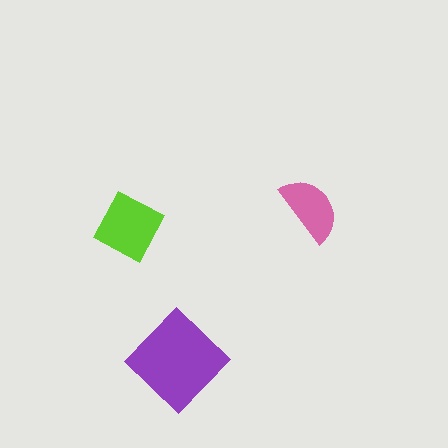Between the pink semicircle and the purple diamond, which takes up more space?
The purple diamond.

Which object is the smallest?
The pink semicircle.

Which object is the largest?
The purple diamond.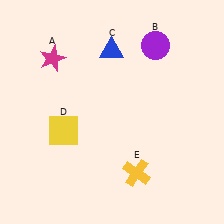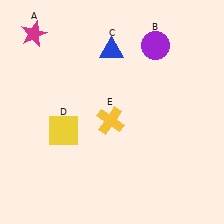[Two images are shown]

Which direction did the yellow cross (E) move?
The yellow cross (E) moved up.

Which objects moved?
The objects that moved are: the magenta star (A), the yellow cross (E).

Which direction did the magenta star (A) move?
The magenta star (A) moved up.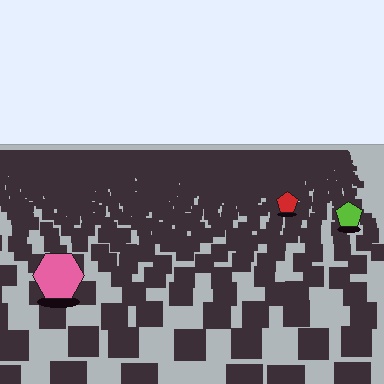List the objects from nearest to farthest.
From nearest to farthest: the pink hexagon, the lime pentagon, the red pentagon.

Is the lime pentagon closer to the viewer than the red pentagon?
Yes. The lime pentagon is closer — you can tell from the texture gradient: the ground texture is coarser near it.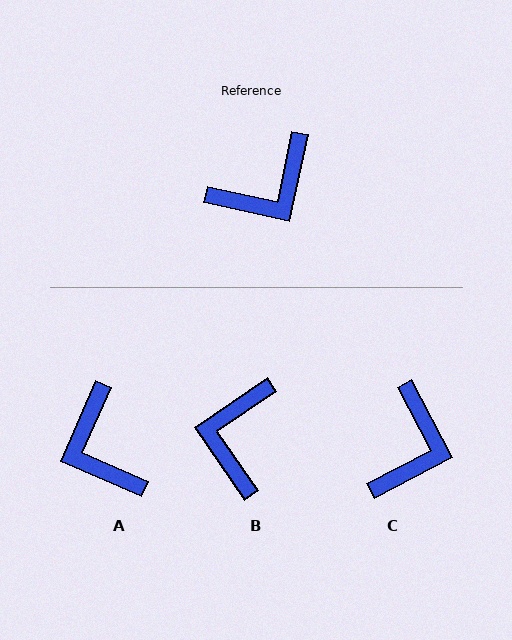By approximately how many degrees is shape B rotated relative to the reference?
Approximately 133 degrees clockwise.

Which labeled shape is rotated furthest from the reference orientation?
B, about 133 degrees away.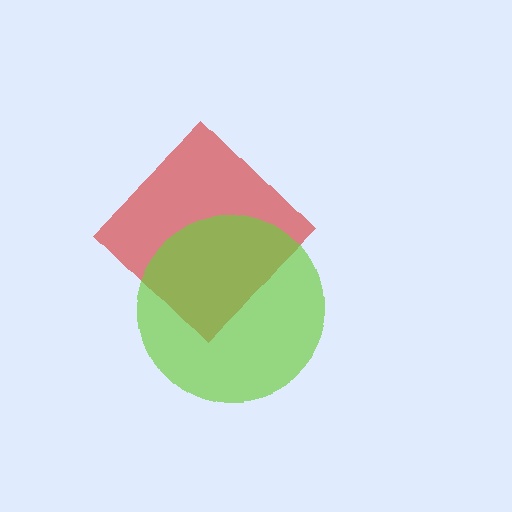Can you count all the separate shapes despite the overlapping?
Yes, there are 2 separate shapes.